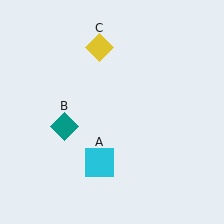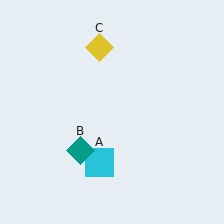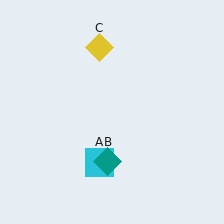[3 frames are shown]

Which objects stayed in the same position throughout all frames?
Cyan square (object A) and yellow diamond (object C) remained stationary.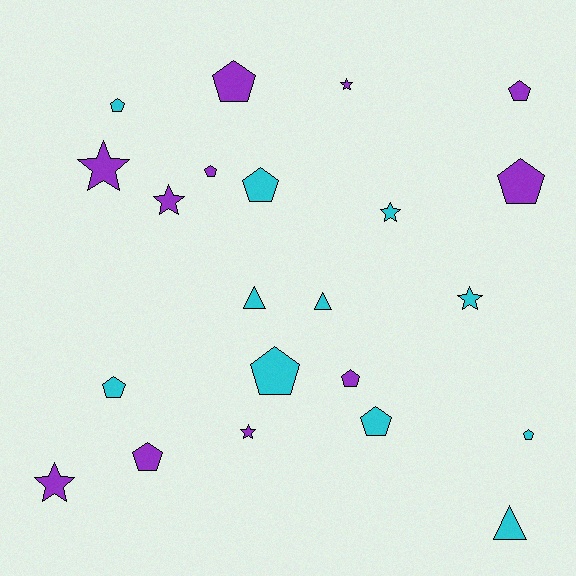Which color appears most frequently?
Cyan, with 11 objects.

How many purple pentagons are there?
There are 6 purple pentagons.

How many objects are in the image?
There are 22 objects.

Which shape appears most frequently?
Pentagon, with 12 objects.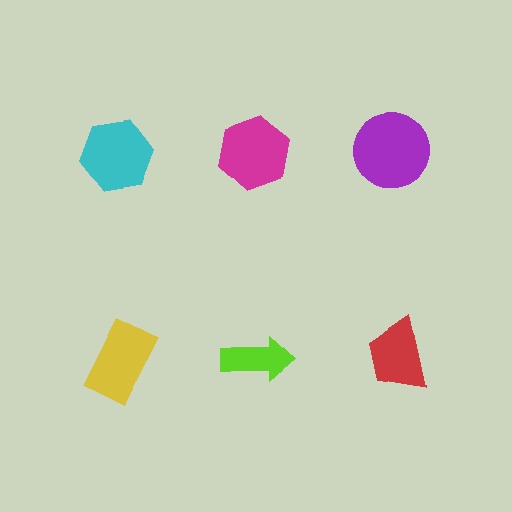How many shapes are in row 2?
3 shapes.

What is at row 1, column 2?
A magenta hexagon.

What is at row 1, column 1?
A cyan hexagon.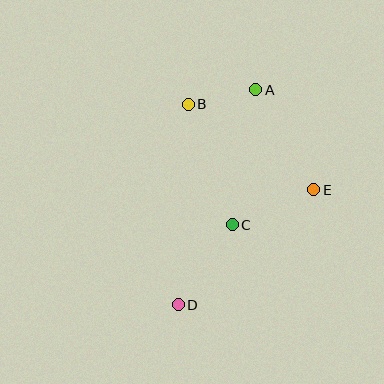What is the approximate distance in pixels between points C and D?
The distance between C and D is approximately 97 pixels.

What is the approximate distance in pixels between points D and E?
The distance between D and E is approximately 178 pixels.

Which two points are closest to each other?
Points A and B are closest to each other.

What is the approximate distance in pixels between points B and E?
The distance between B and E is approximately 152 pixels.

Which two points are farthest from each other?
Points A and D are farthest from each other.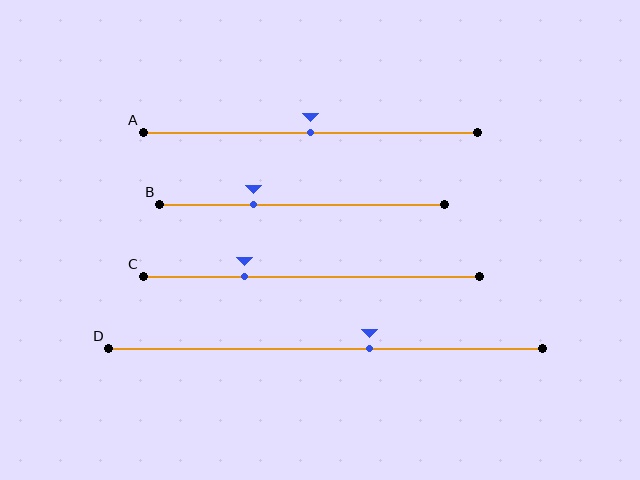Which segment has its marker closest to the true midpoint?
Segment A has its marker closest to the true midpoint.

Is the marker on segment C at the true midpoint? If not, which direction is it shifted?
No, the marker on segment C is shifted to the left by about 20% of the segment length.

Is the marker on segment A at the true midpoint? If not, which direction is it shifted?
Yes, the marker on segment A is at the true midpoint.